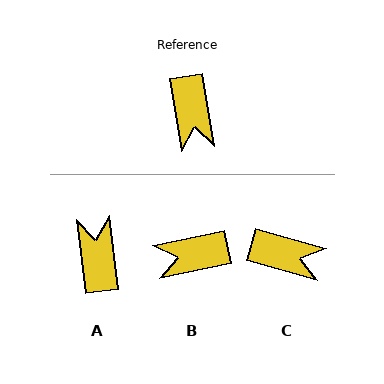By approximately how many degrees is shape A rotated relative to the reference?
Approximately 177 degrees counter-clockwise.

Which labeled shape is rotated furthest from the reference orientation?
A, about 177 degrees away.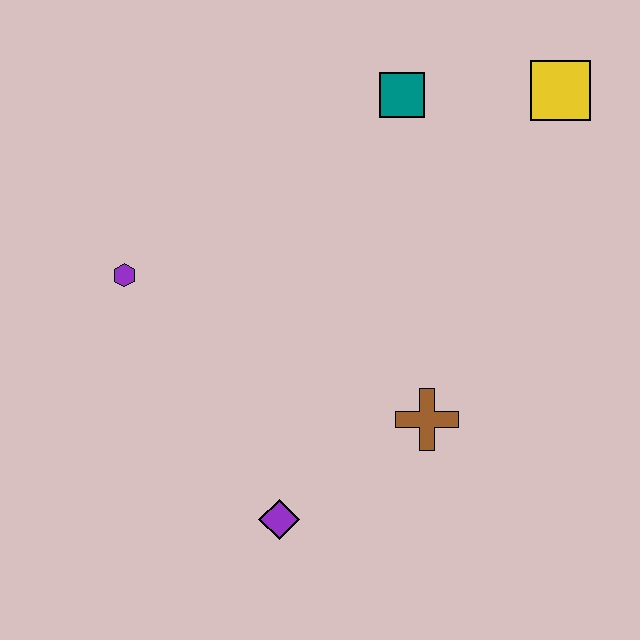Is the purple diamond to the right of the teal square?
No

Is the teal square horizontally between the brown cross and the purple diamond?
Yes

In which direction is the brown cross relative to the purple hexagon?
The brown cross is to the right of the purple hexagon.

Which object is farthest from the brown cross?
The yellow square is farthest from the brown cross.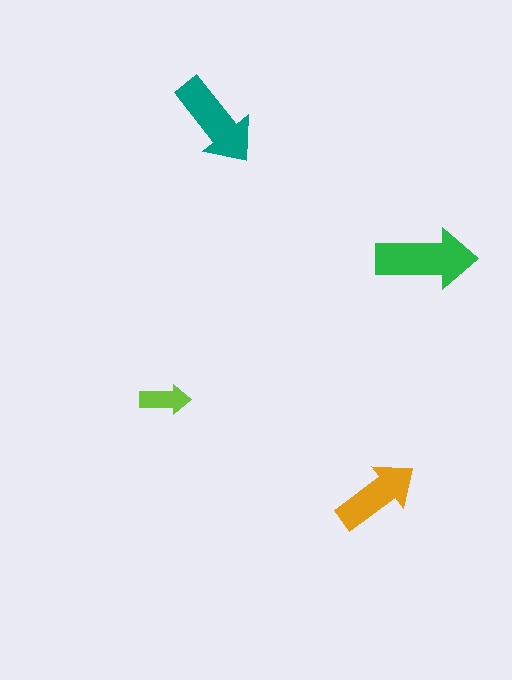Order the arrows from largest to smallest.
the green one, the teal one, the orange one, the lime one.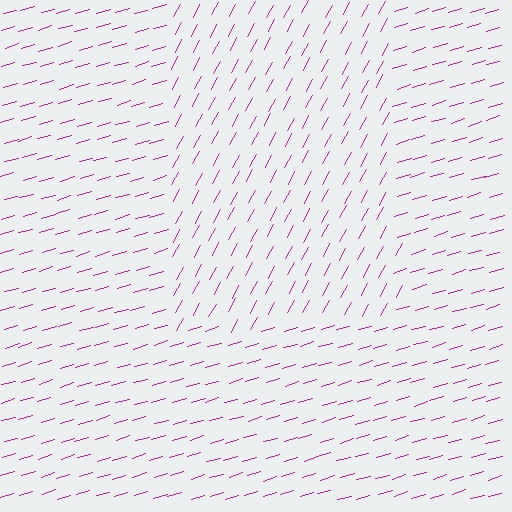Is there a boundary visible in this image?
Yes, there is a texture boundary formed by a change in line orientation.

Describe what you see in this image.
The image is filled with small magenta line segments. A rectangle region in the image has lines oriented differently from the surrounding lines, creating a visible texture boundary.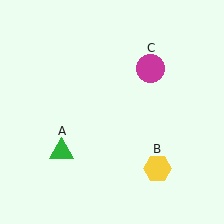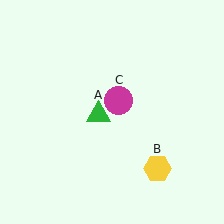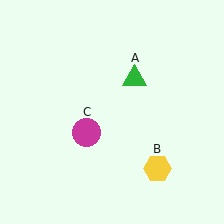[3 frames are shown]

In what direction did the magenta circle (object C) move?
The magenta circle (object C) moved down and to the left.